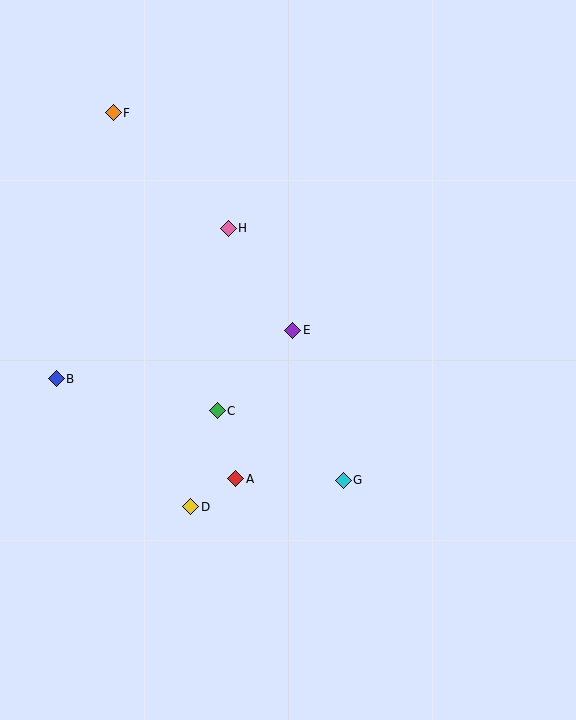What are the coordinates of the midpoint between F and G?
The midpoint between F and G is at (228, 297).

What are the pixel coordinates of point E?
Point E is at (293, 330).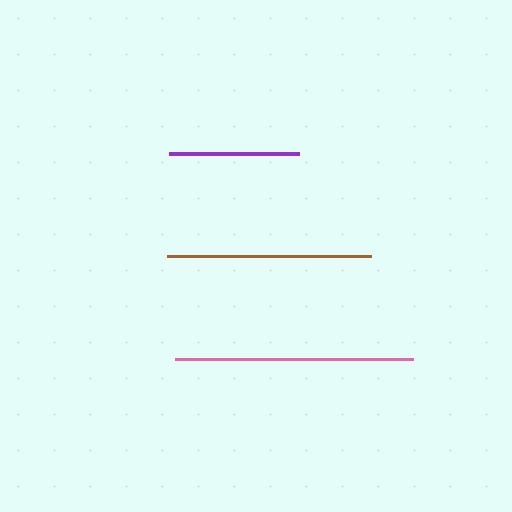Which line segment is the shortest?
The purple line is the shortest at approximately 130 pixels.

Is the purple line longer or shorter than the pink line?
The pink line is longer than the purple line.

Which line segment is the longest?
The pink line is the longest at approximately 239 pixels.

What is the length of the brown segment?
The brown segment is approximately 204 pixels long.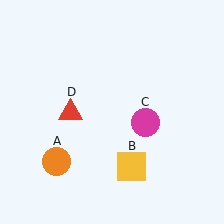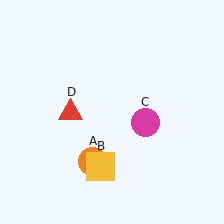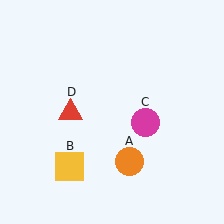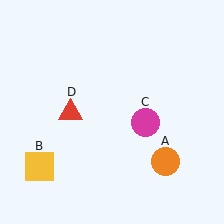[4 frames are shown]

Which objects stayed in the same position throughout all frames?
Magenta circle (object C) and red triangle (object D) remained stationary.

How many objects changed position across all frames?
2 objects changed position: orange circle (object A), yellow square (object B).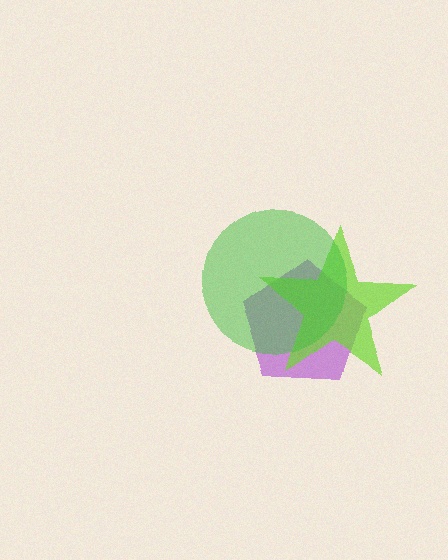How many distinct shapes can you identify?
There are 3 distinct shapes: a purple pentagon, a lime star, a green circle.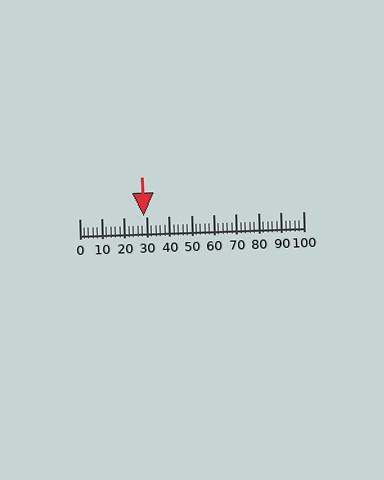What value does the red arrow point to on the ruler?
The red arrow points to approximately 29.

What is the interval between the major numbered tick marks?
The major tick marks are spaced 10 units apart.